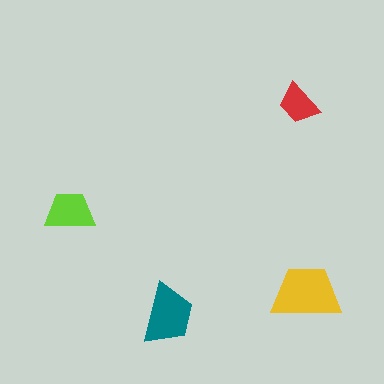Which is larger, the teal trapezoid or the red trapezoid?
The teal one.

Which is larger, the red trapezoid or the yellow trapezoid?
The yellow one.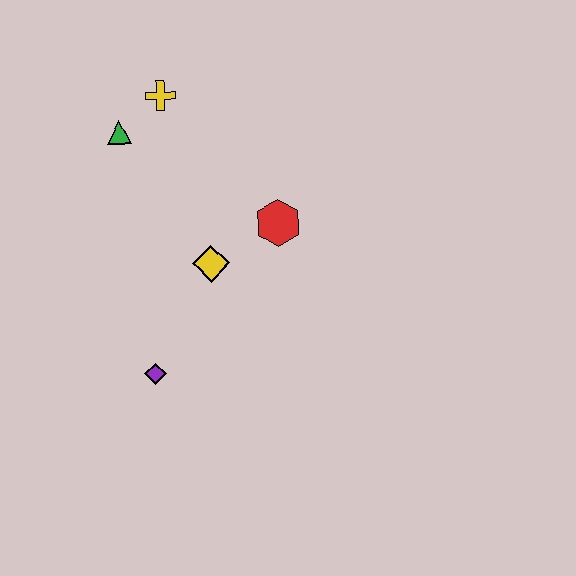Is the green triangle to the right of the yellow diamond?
No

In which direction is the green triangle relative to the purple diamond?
The green triangle is above the purple diamond.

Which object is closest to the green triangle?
The yellow cross is closest to the green triangle.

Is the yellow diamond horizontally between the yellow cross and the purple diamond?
No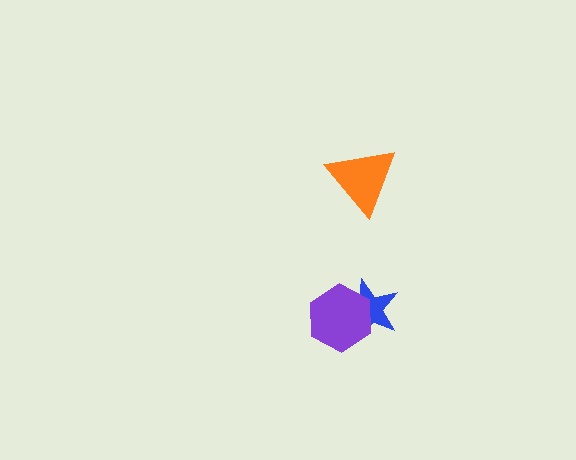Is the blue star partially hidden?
Yes, it is partially covered by another shape.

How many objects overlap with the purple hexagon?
1 object overlaps with the purple hexagon.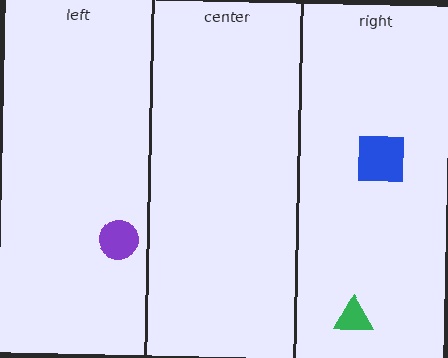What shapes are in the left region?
The purple circle.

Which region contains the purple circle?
The left region.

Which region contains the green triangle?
The right region.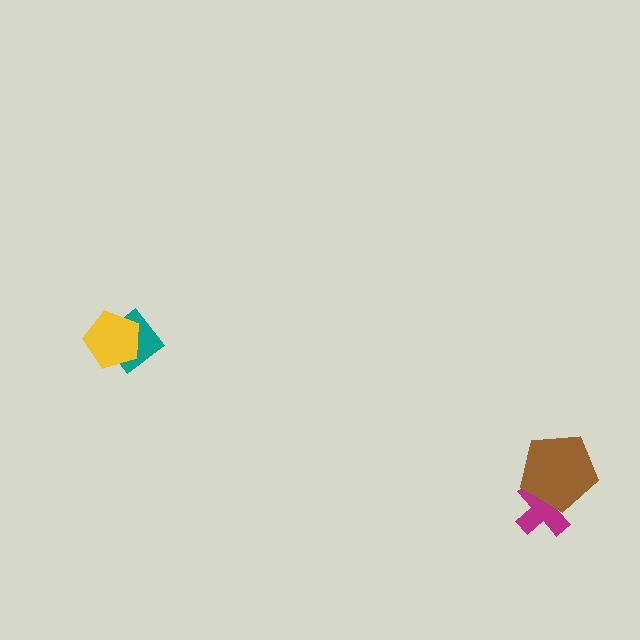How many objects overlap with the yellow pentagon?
1 object overlaps with the yellow pentagon.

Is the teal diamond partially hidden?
Yes, it is partially covered by another shape.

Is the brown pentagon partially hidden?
No, no other shape covers it.